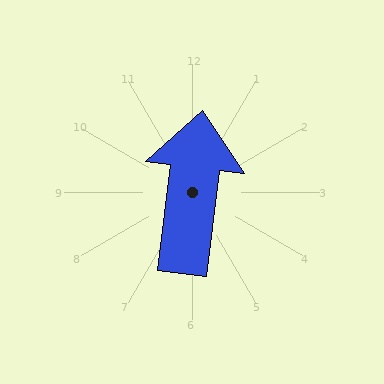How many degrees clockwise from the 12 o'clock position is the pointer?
Approximately 7 degrees.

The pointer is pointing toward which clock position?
Roughly 12 o'clock.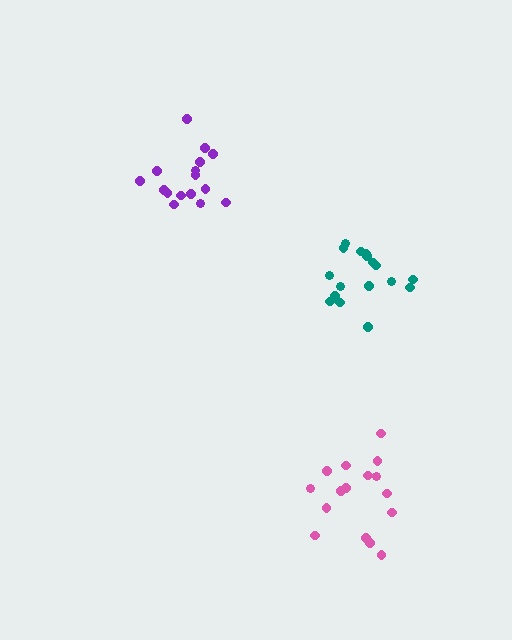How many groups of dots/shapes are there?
There are 3 groups.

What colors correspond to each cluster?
The clusters are colored: purple, teal, pink.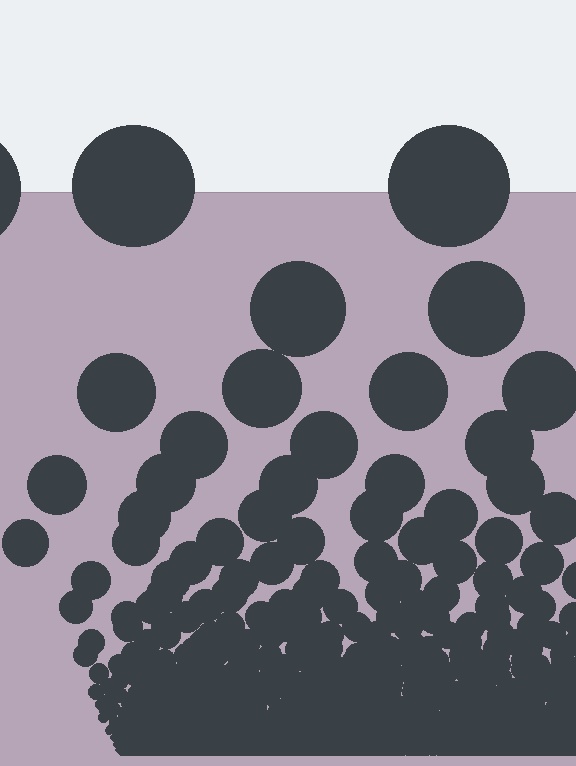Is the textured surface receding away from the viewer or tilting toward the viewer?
The surface appears to tilt toward the viewer. Texture elements get larger and sparser toward the top.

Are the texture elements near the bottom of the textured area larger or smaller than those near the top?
Smaller. The gradient is inverted — elements near the bottom are smaller and denser.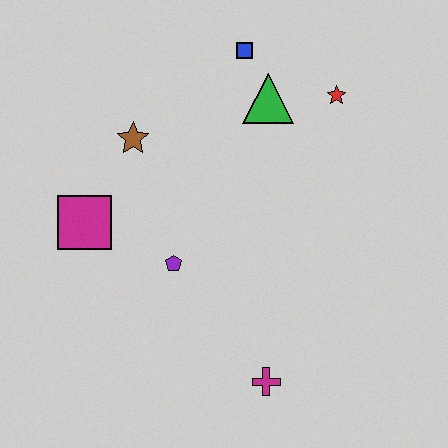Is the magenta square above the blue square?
No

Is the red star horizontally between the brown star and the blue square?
No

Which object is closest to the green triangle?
The blue square is closest to the green triangle.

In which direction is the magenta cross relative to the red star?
The magenta cross is below the red star.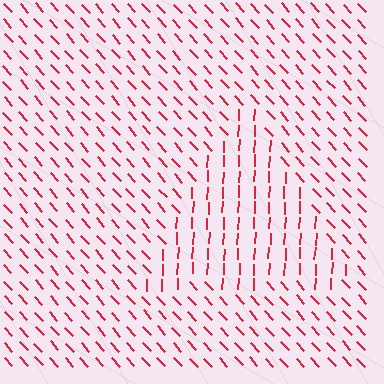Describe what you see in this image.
The image is filled with small red line segments. A triangle region in the image has lines oriented differently from the surrounding lines, creating a visible texture boundary.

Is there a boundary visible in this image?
Yes, there is a texture boundary formed by a change in line orientation.